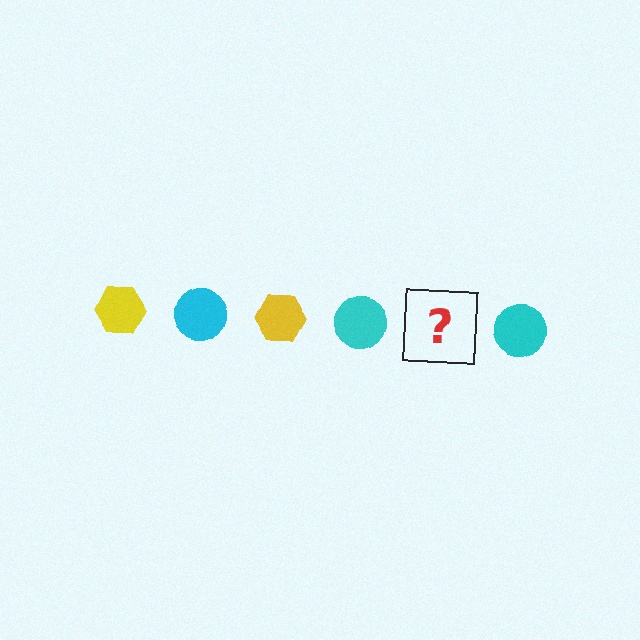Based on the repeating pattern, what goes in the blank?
The blank should be a yellow hexagon.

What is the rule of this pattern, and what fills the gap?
The rule is that the pattern alternates between yellow hexagon and cyan circle. The gap should be filled with a yellow hexagon.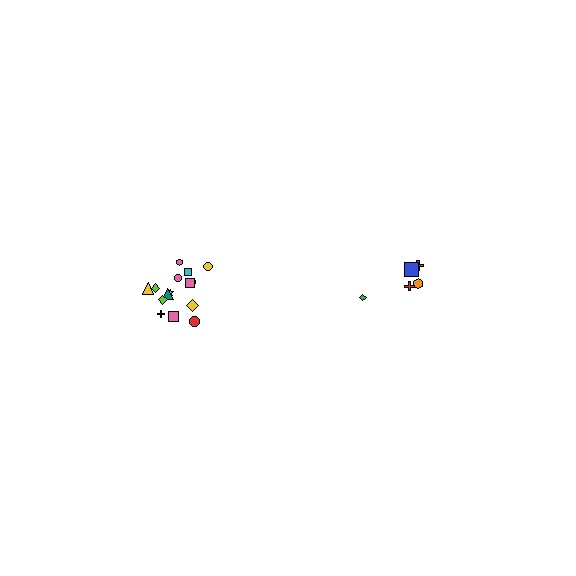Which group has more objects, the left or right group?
The left group.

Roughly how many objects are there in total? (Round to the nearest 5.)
Roughly 20 objects in total.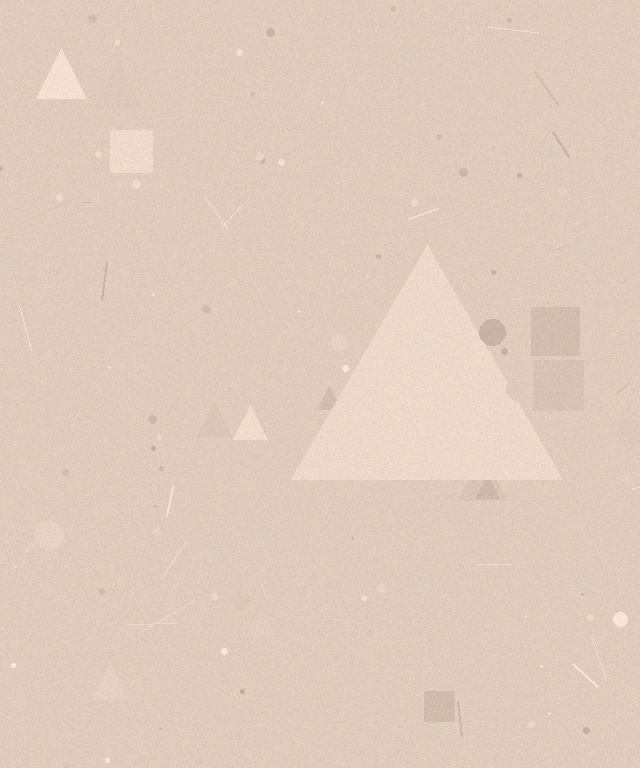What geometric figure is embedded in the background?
A triangle is embedded in the background.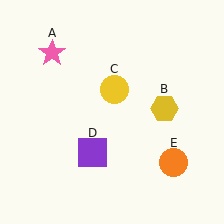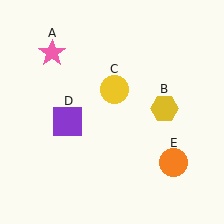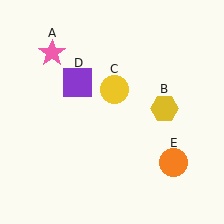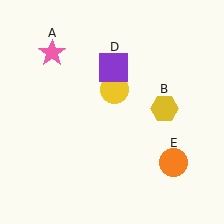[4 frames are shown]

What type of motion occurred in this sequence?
The purple square (object D) rotated clockwise around the center of the scene.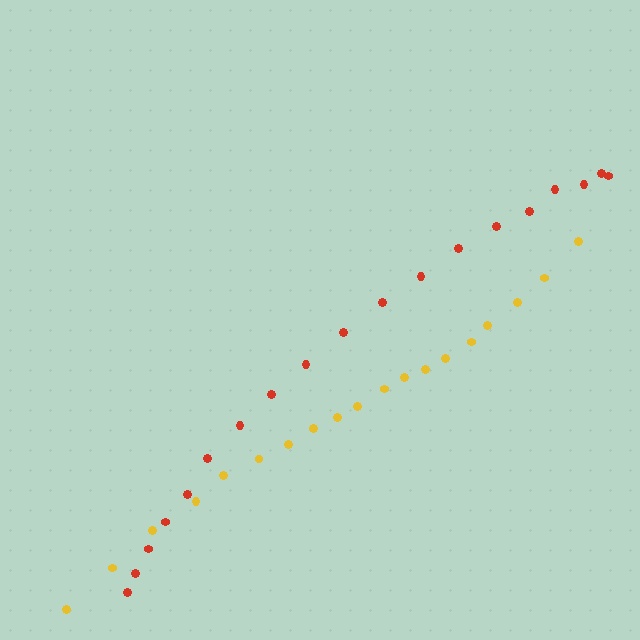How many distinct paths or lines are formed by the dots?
There are 2 distinct paths.